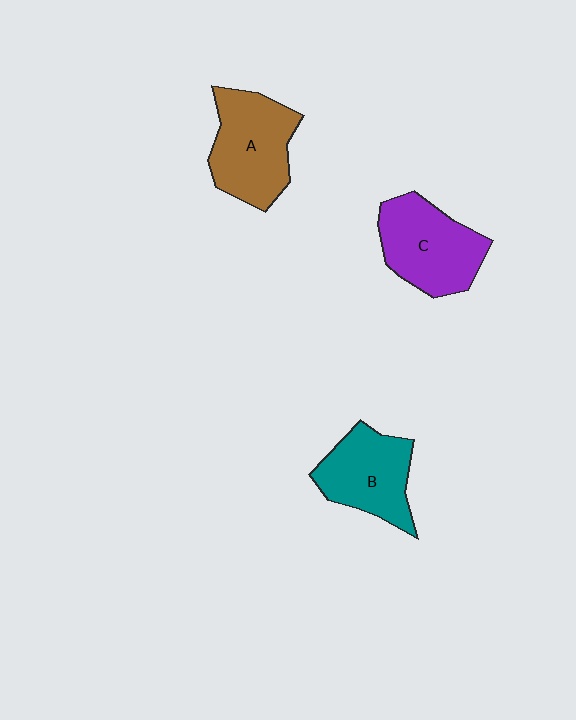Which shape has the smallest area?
Shape B (teal).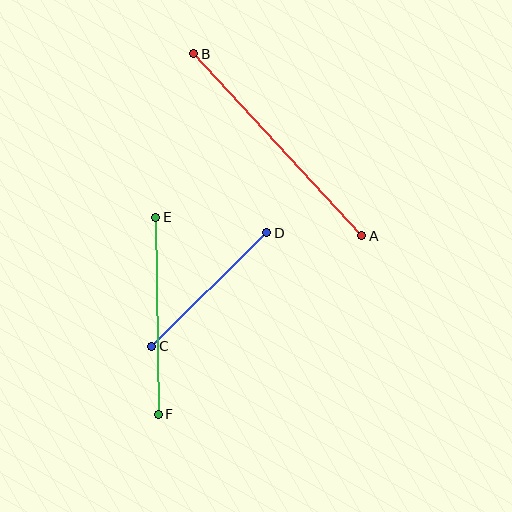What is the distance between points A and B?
The distance is approximately 248 pixels.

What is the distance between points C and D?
The distance is approximately 162 pixels.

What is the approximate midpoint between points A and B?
The midpoint is at approximately (278, 145) pixels.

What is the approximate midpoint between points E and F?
The midpoint is at approximately (157, 316) pixels.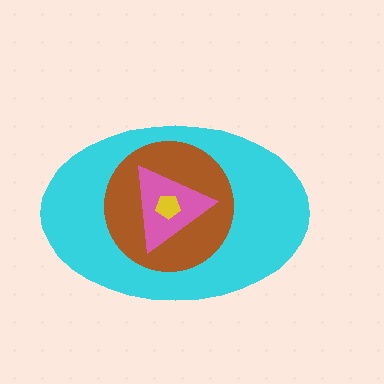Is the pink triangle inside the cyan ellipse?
Yes.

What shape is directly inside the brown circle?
The pink triangle.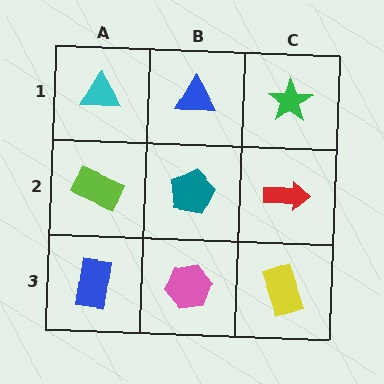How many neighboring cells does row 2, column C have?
3.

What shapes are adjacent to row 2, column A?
A cyan triangle (row 1, column A), a blue rectangle (row 3, column A), a teal pentagon (row 2, column B).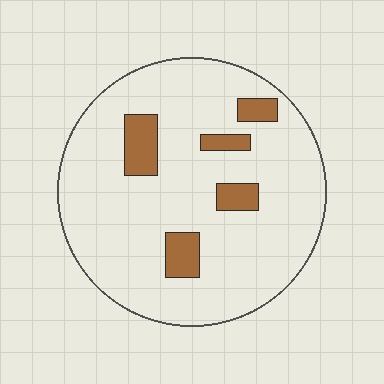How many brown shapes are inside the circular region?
5.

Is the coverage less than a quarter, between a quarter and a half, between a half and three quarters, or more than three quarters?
Less than a quarter.